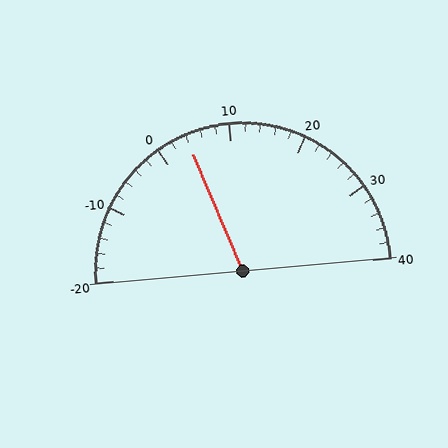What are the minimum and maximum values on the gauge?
The gauge ranges from -20 to 40.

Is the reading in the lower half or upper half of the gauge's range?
The reading is in the lower half of the range (-20 to 40).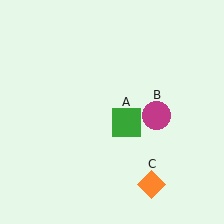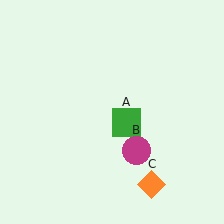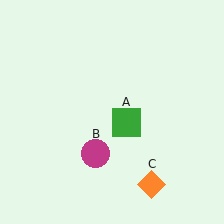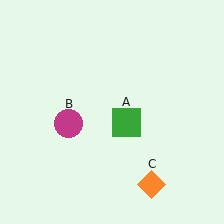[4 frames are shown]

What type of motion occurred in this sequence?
The magenta circle (object B) rotated clockwise around the center of the scene.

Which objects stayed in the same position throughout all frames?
Green square (object A) and orange diamond (object C) remained stationary.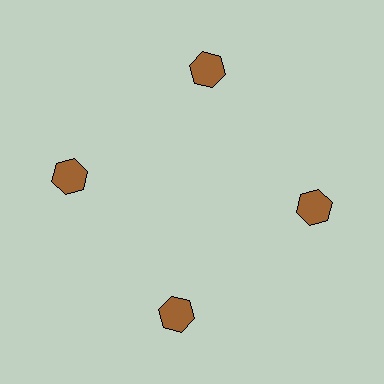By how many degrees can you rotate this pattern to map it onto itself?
The pattern maps onto itself every 90 degrees of rotation.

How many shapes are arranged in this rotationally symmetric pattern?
There are 4 shapes, arranged in 4 groups of 1.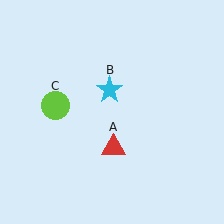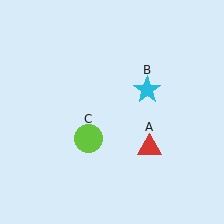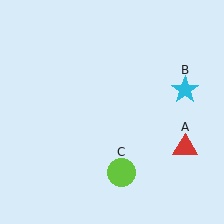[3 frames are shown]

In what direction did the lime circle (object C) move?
The lime circle (object C) moved down and to the right.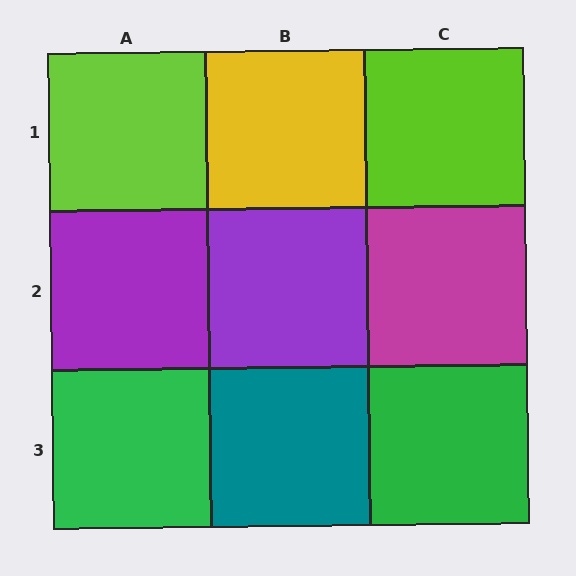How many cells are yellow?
1 cell is yellow.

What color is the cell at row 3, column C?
Green.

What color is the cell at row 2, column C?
Magenta.